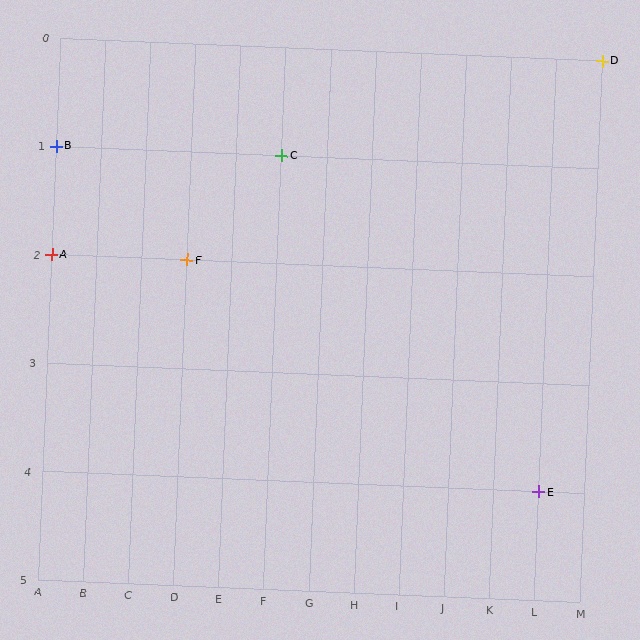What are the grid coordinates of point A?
Point A is at grid coordinates (A, 2).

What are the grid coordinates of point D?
Point D is at grid coordinates (M, 0).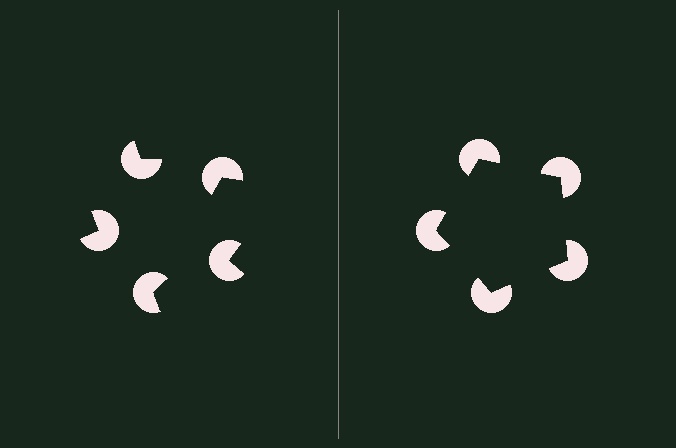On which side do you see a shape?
An illusory pentagon appears on the right side. On the left side the wedge cuts are rotated, so no coherent shape forms.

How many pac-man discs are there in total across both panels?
10 — 5 on each side.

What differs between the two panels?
The pac-man discs are positioned identically on both sides; only the wedge orientations differ. On the right they align to a pentagon; on the left they are misaligned.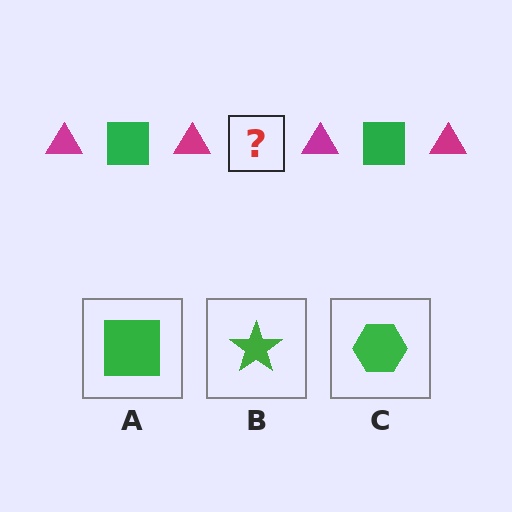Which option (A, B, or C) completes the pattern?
A.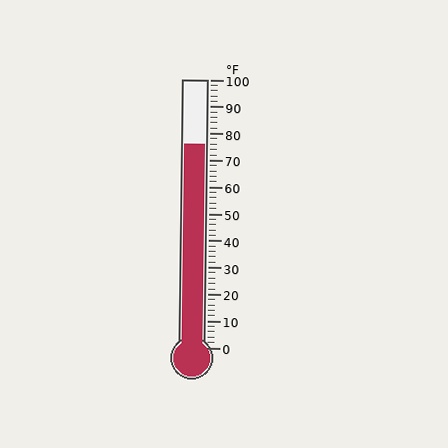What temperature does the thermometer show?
The thermometer shows approximately 76°F.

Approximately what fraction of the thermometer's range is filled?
The thermometer is filled to approximately 75% of its range.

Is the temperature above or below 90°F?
The temperature is below 90°F.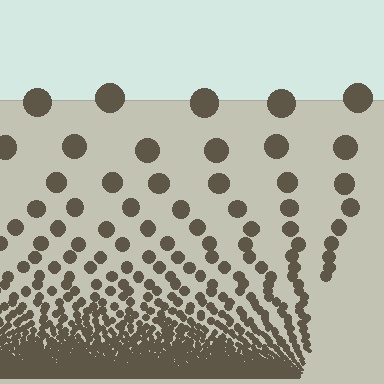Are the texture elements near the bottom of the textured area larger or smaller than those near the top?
Smaller. The gradient is inverted — elements near the bottom are smaller and denser.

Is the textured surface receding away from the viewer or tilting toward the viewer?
The surface appears to tilt toward the viewer. Texture elements get larger and sparser toward the top.